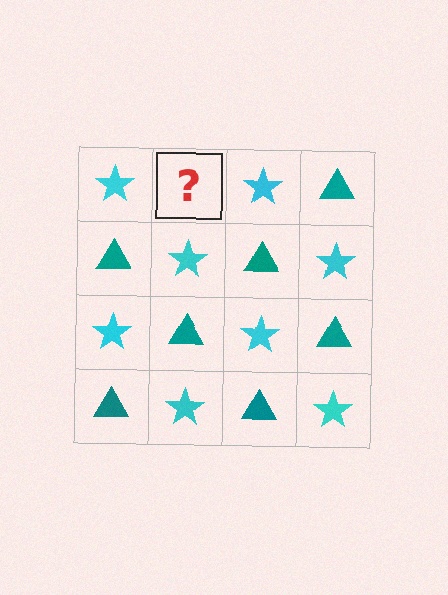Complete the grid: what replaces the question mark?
The question mark should be replaced with a teal triangle.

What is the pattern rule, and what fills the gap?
The rule is that it alternates cyan star and teal triangle in a checkerboard pattern. The gap should be filled with a teal triangle.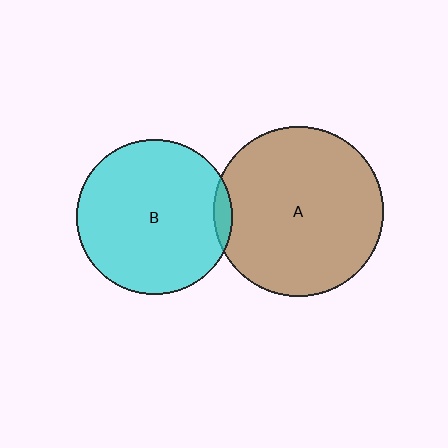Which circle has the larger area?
Circle A (brown).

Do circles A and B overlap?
Yes.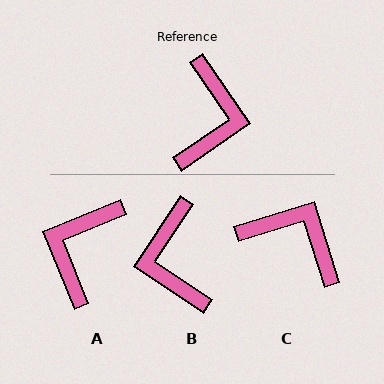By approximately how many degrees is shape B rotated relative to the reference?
Approximately 158 degrees clockwise.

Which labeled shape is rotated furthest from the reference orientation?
A, about 168 degrees away.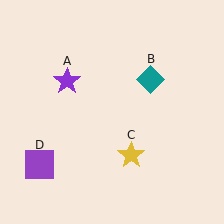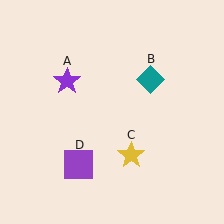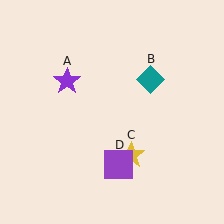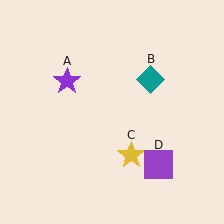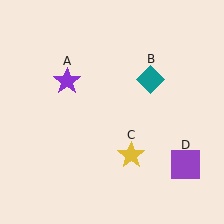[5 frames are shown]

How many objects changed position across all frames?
1 object changed position: purple square (object D).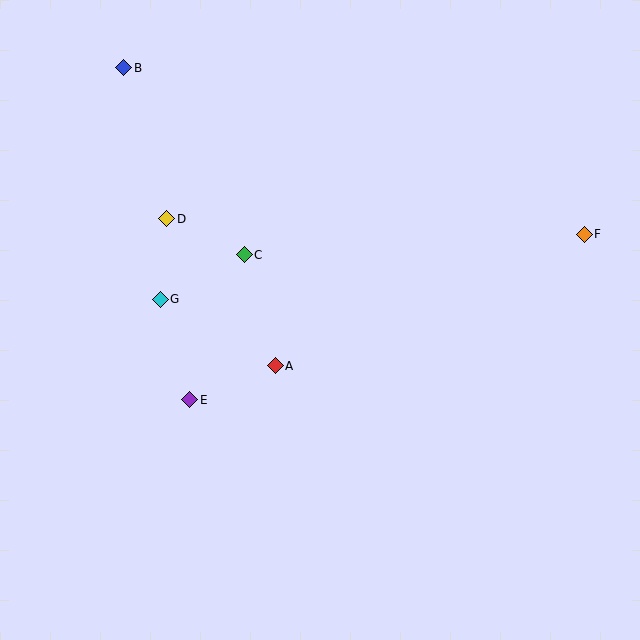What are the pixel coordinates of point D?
Point D is at (167, 219).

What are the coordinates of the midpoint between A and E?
The midpoint between A and E is at (232, 383).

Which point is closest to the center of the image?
Point A at (275, 366) is closest to the center.